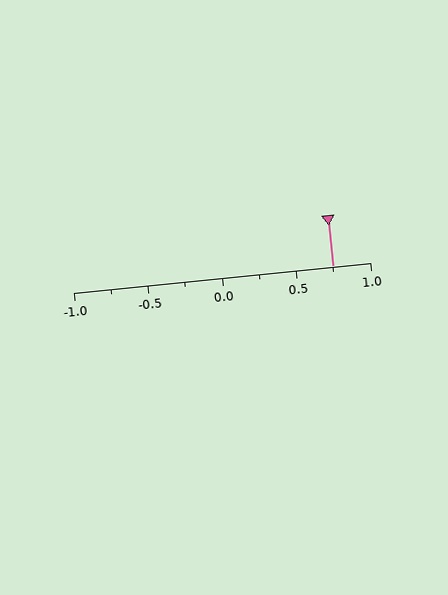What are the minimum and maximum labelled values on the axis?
The axis runs from -1.0 to 1.0.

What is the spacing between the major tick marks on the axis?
The major ticks are spaced 0.5 apart.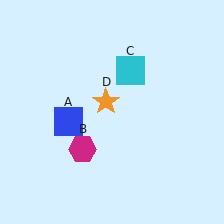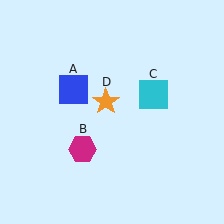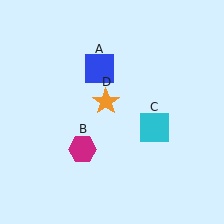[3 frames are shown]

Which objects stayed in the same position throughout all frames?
Magenta hexagon (object B) and orange star (object D) remained stationary.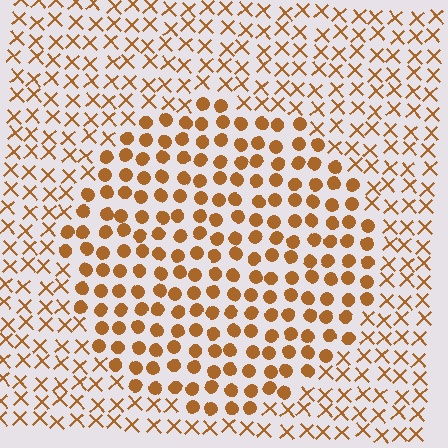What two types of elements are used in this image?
The image uses circles inside the circle region and X marks outside it.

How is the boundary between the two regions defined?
The boundary is defined by a change in element shape: circles inside vs. X marks outside. All elements share the same color and spacing.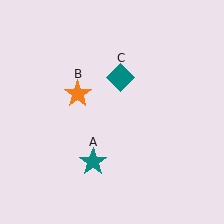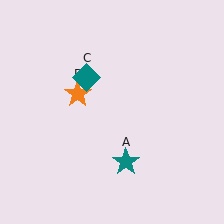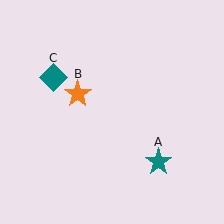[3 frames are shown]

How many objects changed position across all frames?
2 objects changed position: teal star (object A), teal diamond (object C).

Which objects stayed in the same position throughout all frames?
Orange star (object B) remained stationary.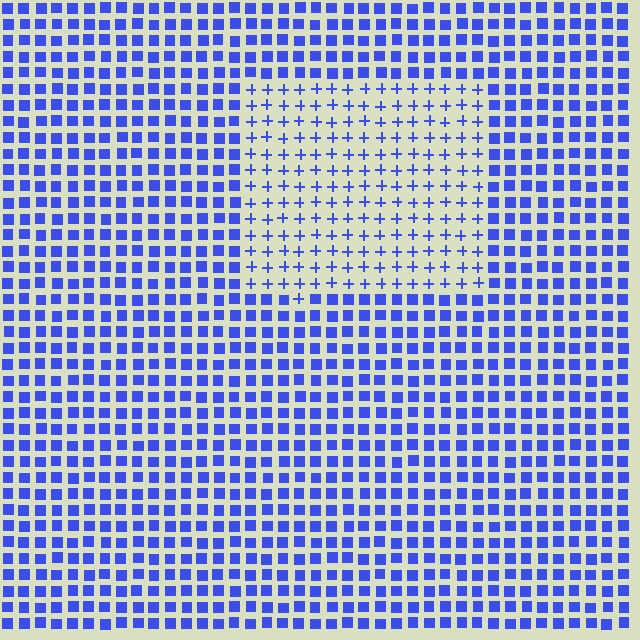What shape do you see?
I see a rectangle.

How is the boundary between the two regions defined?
The boundary is defined by a change in element shape: plus signs inside vs. squares outside. All elements share the same color and spacing.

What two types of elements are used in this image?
The image uses plus signs inside the rectangle region and squares outside it.